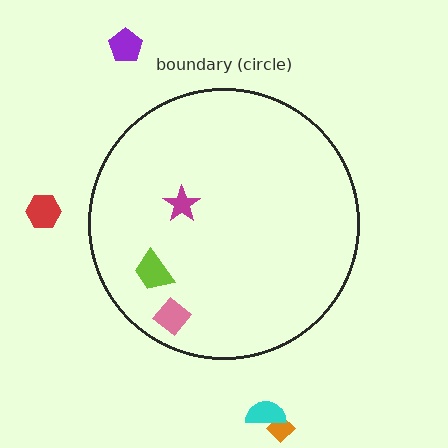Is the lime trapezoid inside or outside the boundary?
Inside.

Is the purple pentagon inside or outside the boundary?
Outside.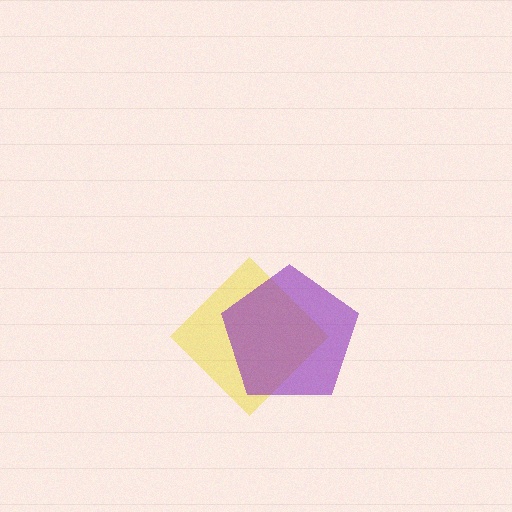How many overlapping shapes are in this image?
There are 2 overlapping shapes in the image.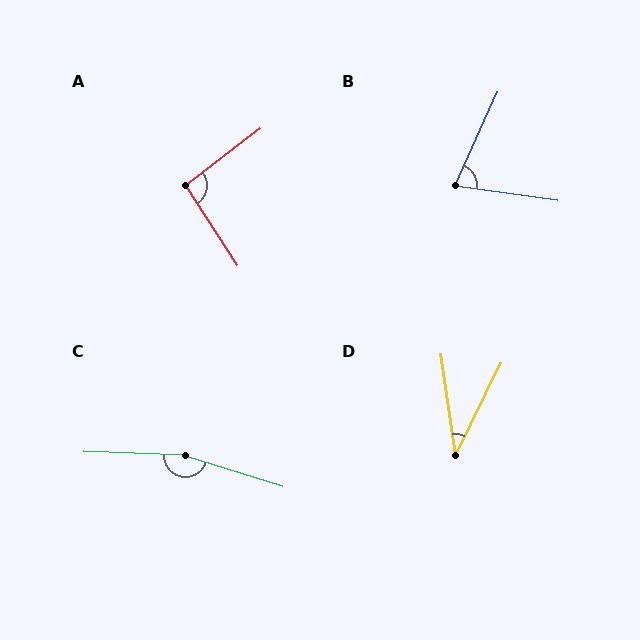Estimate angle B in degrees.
Approximately 74 degrees.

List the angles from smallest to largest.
D (34°), B (74°), A (94°), C (165°).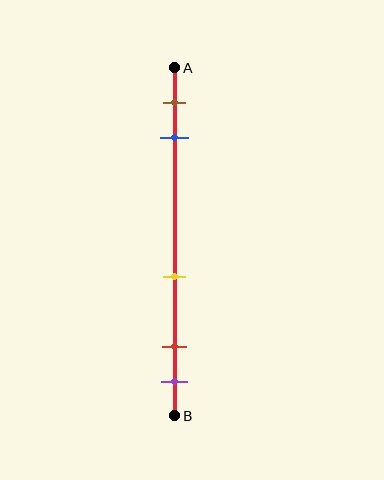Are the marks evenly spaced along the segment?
No, the marks are not evenly spaced.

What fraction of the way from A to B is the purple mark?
The purple mark is approximately 90% (0.9) of the way from A to B.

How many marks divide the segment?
There are 5 marks dividing the segment.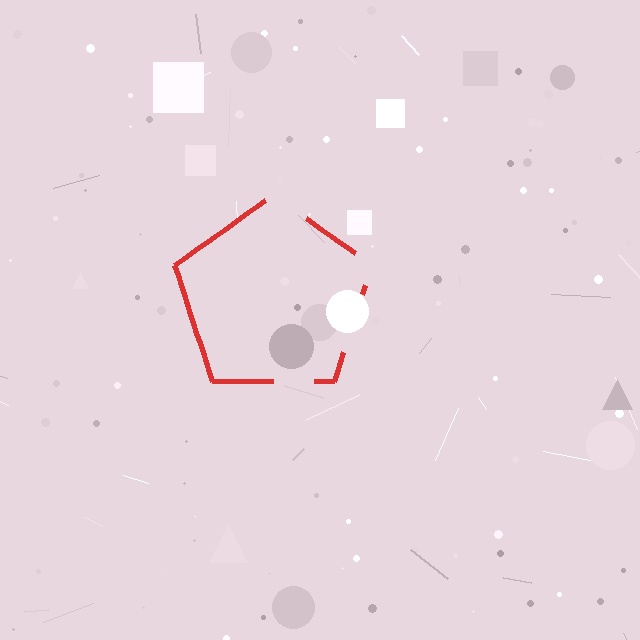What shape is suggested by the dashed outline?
The dashed outline suggests a pentagon.